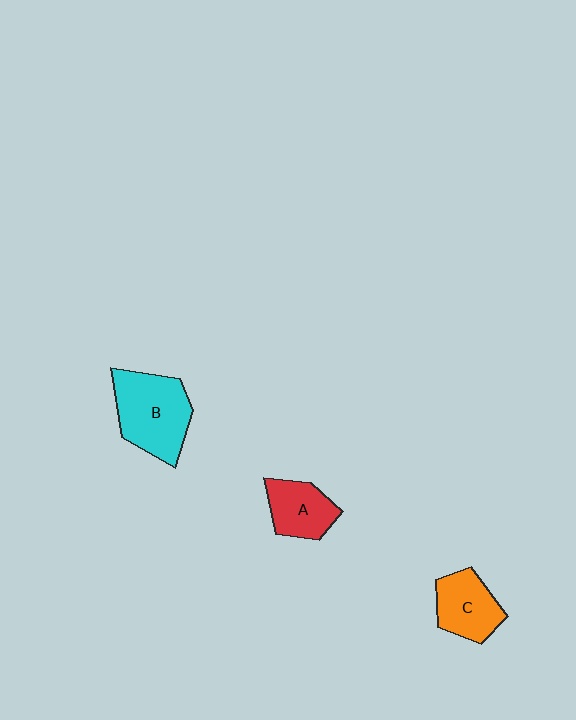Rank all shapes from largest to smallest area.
From largest to smallest: B (cyan), C (orange), A (red).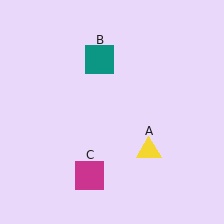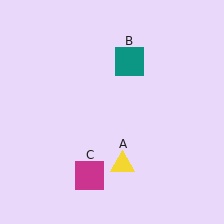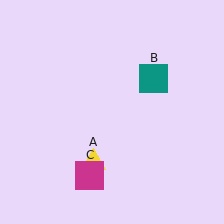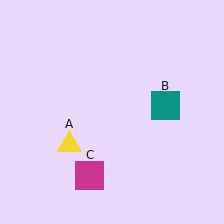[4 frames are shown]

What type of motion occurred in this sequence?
The yellow triangle (object A), teal square (object B) rotated clockwise around the center of the scene.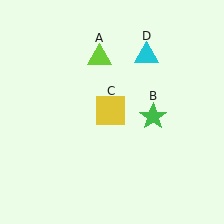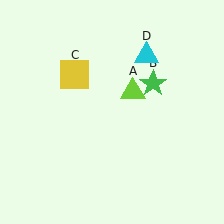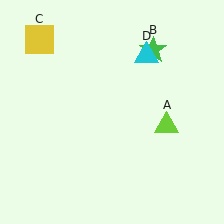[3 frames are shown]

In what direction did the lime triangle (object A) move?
The lime triangle (object A) moved down and to the right.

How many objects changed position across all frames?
3 objects changed position: lime triangle (object A), green star (object B), yellow square (object C).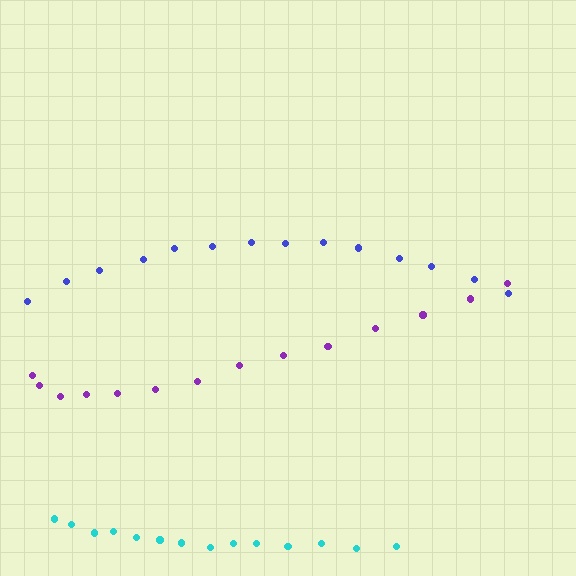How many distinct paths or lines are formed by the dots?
There are 3 distinct paths.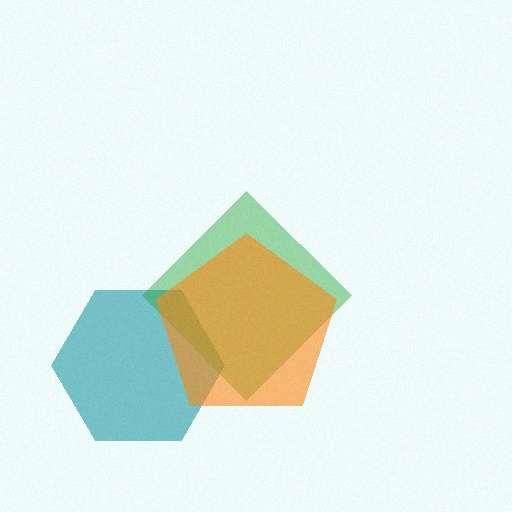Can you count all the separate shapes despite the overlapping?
Yes, there are 3 separate shapes.